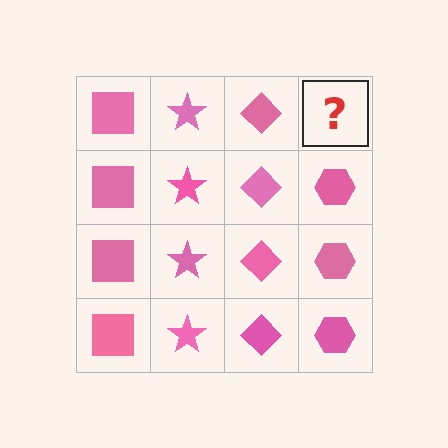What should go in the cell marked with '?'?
The missing cell should contain a pink hexagon.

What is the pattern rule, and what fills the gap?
The rule is that each column has a consistent shape. The gap should be filled with a pink hexagon.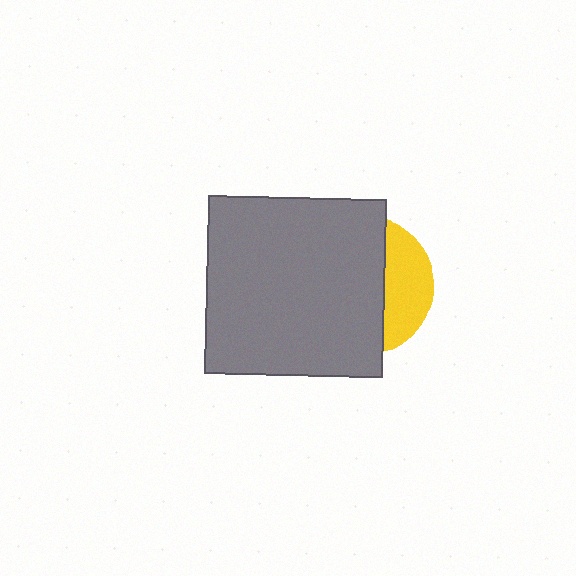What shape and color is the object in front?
The object in front is a gray square.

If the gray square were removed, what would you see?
You would see the complete yellow circle.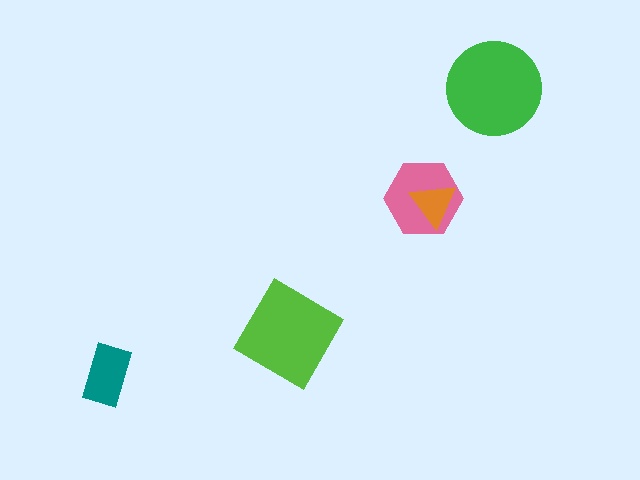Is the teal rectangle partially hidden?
No, no other shape covers it.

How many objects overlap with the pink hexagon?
1 object overlaps with the pink hexagon.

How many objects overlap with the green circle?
0 objects overlap with the green circle.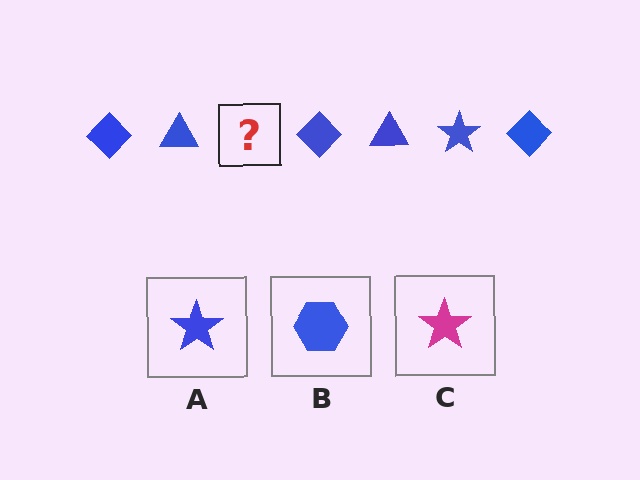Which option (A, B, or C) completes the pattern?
A.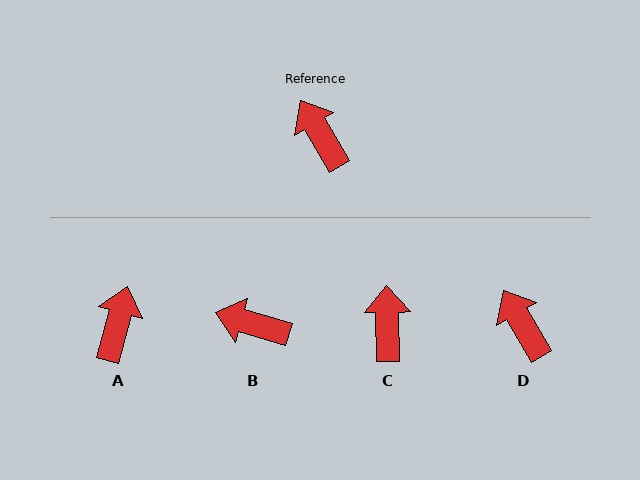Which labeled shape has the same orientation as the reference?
D.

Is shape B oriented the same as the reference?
No, it is off by about 43 degrees.